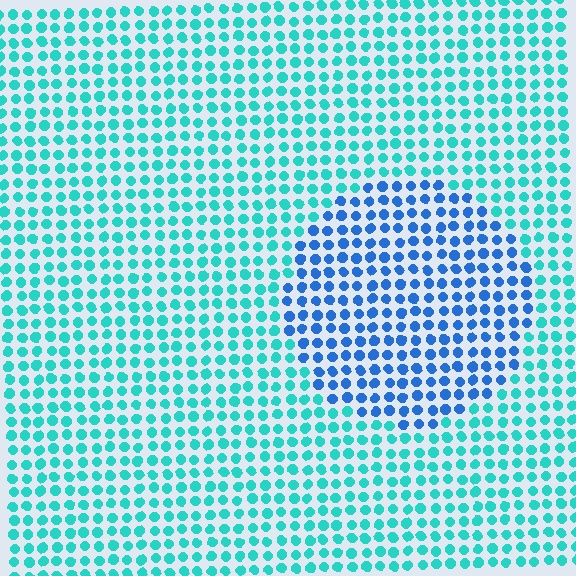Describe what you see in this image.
The image is filled with small cyan elements in a uniform arrangement. A circle-shaped region is visible where the elements are tinted to a slightly different hue, forming a subtle color boundary.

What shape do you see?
I see a circle.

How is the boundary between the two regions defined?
The boundary is defined purely by a slight shift in hue (about 41 degrees). Spacing, size, and orientation are identical on both sides.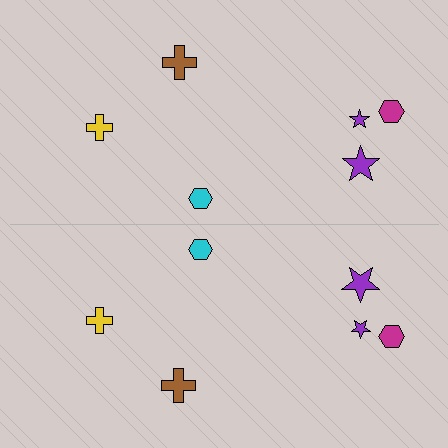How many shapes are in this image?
There are 12 shapes in this image.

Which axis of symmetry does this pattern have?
The pattern has a horizontal axis of symmetry running through the center of the image.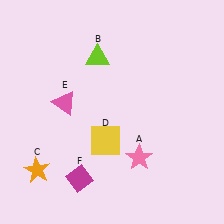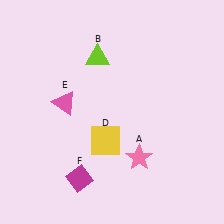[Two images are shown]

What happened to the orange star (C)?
The orange star (C) was removed in Image 2. It was in the bottom-left area of Image 1.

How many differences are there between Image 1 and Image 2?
There is 1 difference between the two images.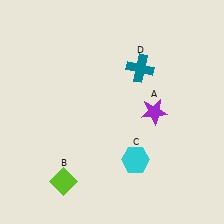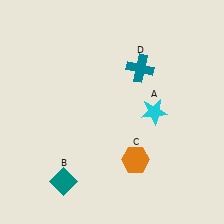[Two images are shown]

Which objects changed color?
A changed from purple to cyan. B changed from lime to teal. C changed from cyan to orange.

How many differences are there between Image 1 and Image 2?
There are 3 differences between the two images.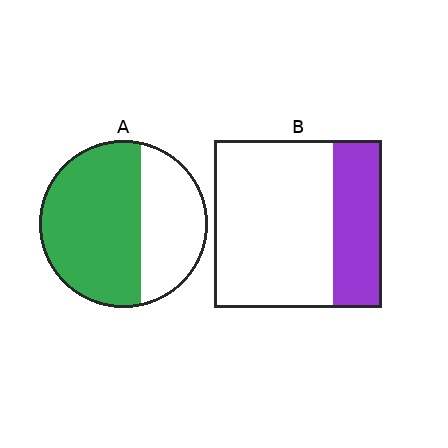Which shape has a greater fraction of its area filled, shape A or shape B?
Shape A.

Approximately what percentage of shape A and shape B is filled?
A is approximately 65% and B is approximately 30%.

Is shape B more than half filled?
No.